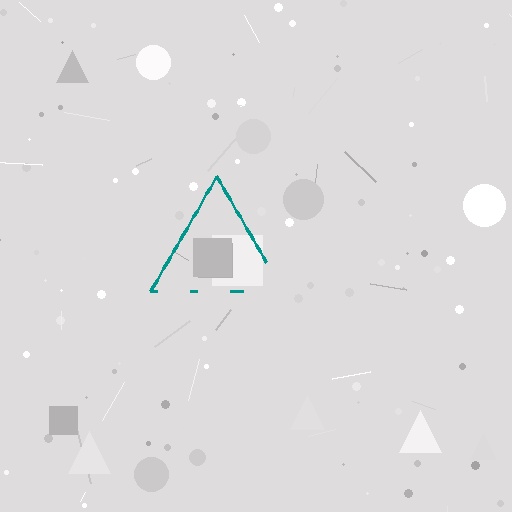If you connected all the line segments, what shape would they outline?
They would outline a triangle.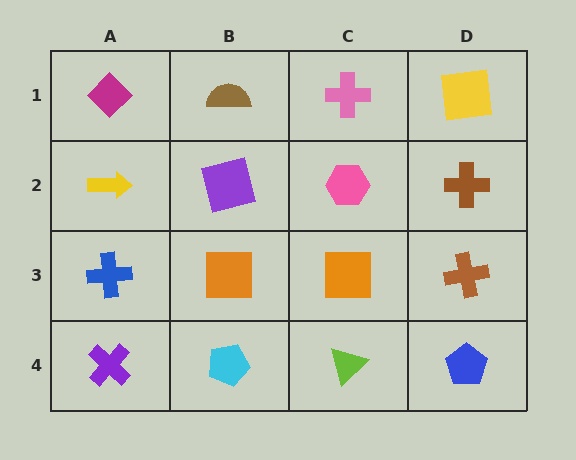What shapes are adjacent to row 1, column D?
A brown cross (row 2, column D), a pink cross (row 1, column C).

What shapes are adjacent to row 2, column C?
A pink cross (row 1, column C), an orange square (row 3, column C), a purple square (row 2, column B), a brown cross (row 2, column D).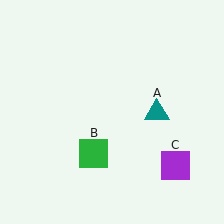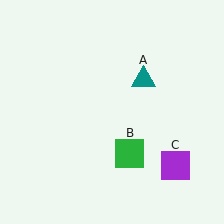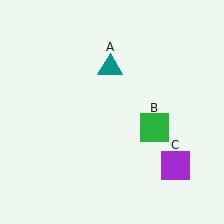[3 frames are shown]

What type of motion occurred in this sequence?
The teal triangle (object A), green square (object B) rotated counterclockwise around the center of the scene.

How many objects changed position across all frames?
2 objects changed position: teal triangle (object A), green square (object B).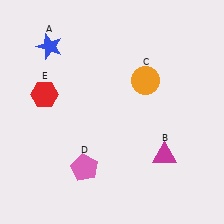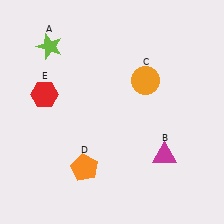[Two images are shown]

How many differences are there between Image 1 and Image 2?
There are 2 differences between the two images.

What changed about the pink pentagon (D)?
In Image 1, D is pink. In Image 2, it changed to orange.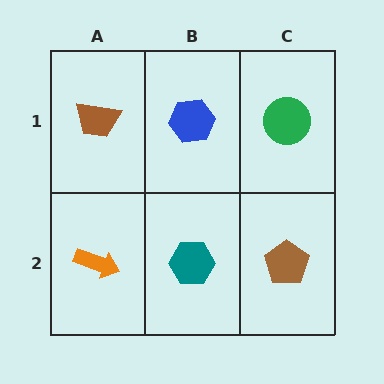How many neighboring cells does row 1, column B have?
3.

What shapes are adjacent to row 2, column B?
A blue hexagon (row 1, column B), an orange arrow (row 2, column A), a brown pentagon (row 2, column C).